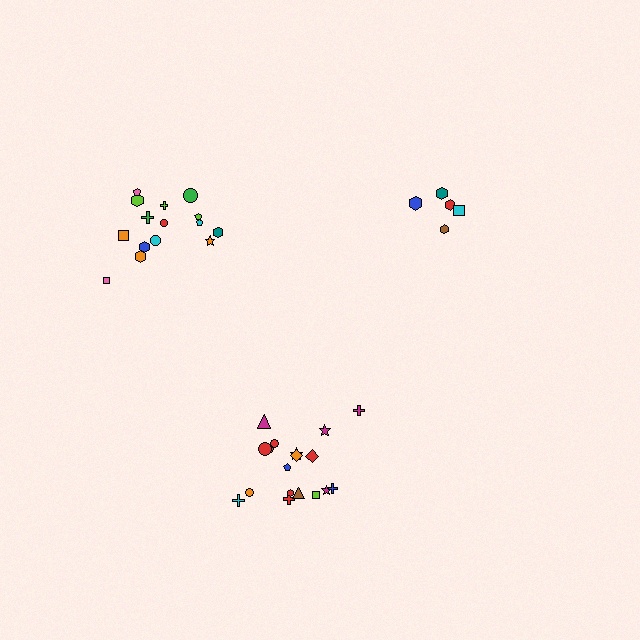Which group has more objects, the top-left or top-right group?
The top-left group.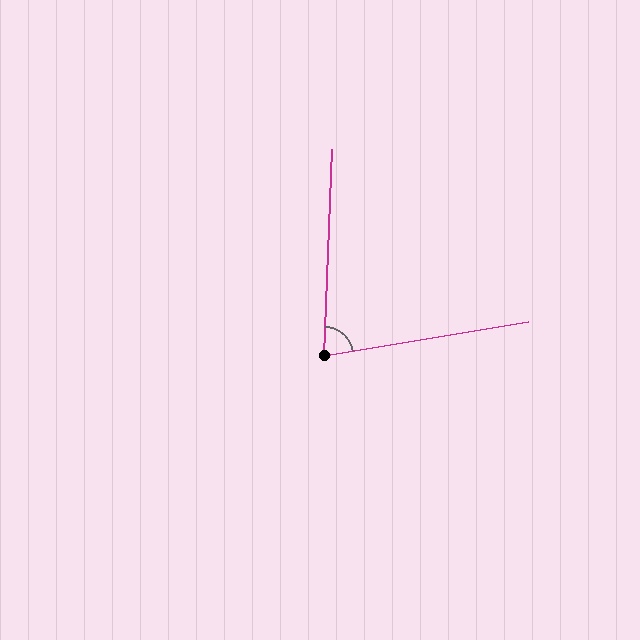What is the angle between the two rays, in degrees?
Approximately 78 degrees.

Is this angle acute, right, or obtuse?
It is acute.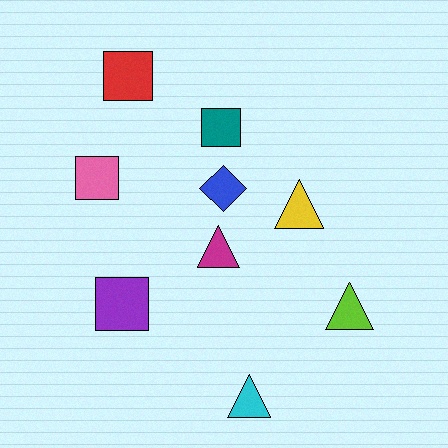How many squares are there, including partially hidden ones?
There are 4 squares.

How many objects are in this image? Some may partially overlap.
There are 9 objects.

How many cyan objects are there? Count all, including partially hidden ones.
There is 1 cyan object.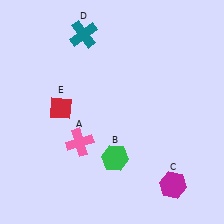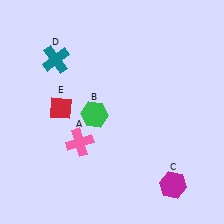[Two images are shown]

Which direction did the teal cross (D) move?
The teal cross (D) moved left.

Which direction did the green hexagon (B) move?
The green hexagon (B) moved up.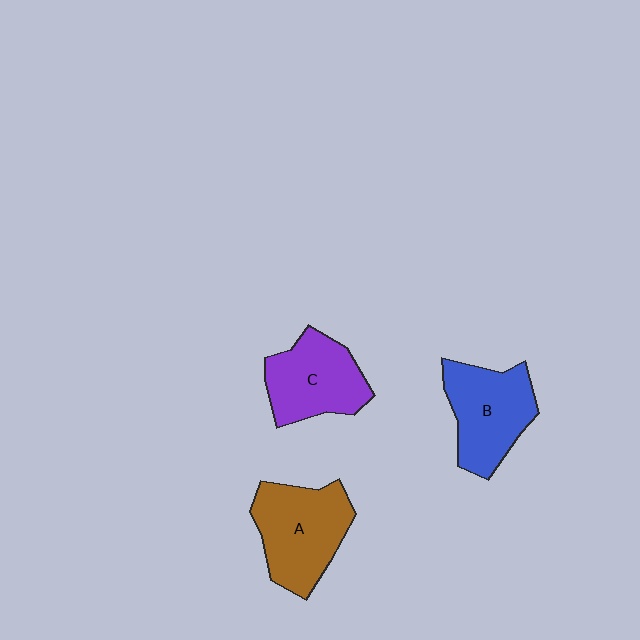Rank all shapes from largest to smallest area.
From largest to smallest: A (brown), B (blue), C (purple).